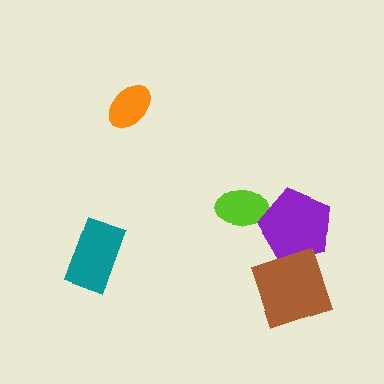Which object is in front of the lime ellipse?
The purple pentagon is in front of the lime ellipse.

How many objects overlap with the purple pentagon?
2 objects overlap with the purple pentagon.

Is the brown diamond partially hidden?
No, no other shape covers it.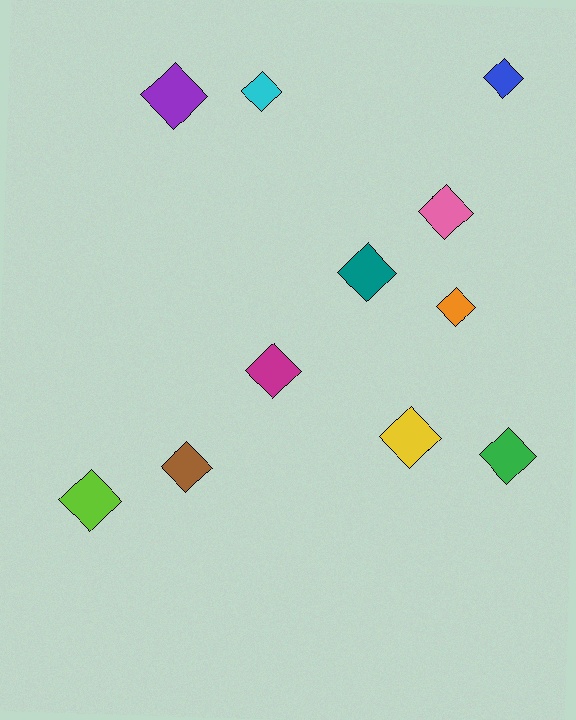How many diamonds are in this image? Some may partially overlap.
There are 11 diamonds.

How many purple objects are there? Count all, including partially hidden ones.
There is 1 purple object.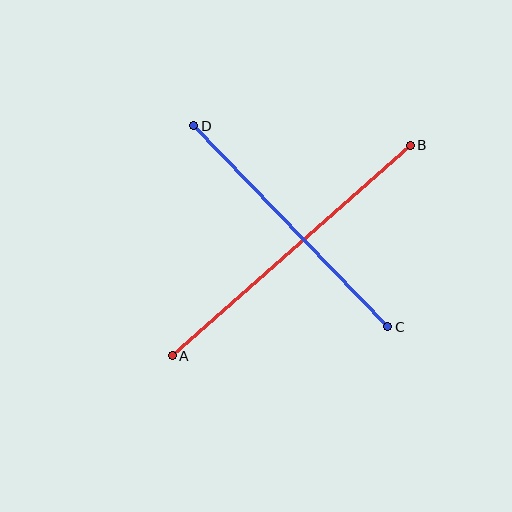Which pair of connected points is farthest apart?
Points A and B are farthest apart.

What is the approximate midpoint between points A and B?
The midpoint is at approximately (291, 250) pixels.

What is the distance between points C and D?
The distance is approximately 279 pixels.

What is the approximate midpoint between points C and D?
The midpoint is at approximately (291, 226) pixels.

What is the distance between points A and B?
The distance is approximately 317 pixels.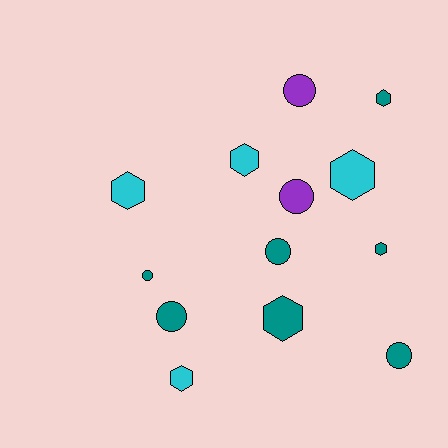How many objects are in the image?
There are 13 objects.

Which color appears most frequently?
Teal, with 7 objects.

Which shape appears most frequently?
Hexagon, with 7 objects.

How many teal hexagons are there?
There are 3 teal hexagons.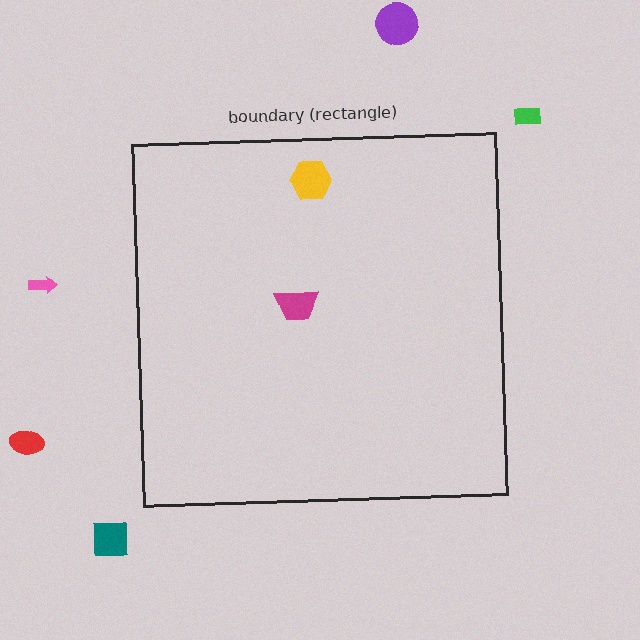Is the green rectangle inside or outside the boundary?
Outside.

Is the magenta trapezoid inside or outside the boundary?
Inside.